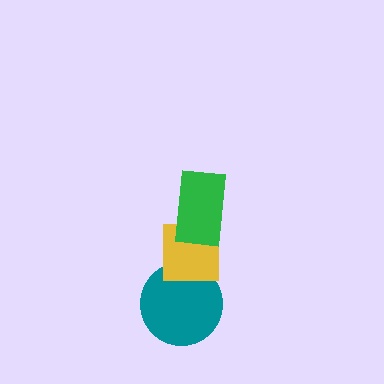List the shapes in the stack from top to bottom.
From top to bottom: the green rectangle, the yellow square, the teal circle.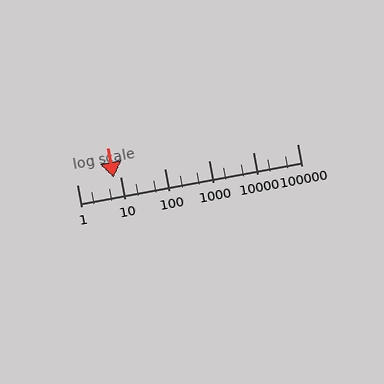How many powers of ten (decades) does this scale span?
The scale spans 5 decades, from 1 to 100000.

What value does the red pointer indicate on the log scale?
The pointer indicates approximately 6.9.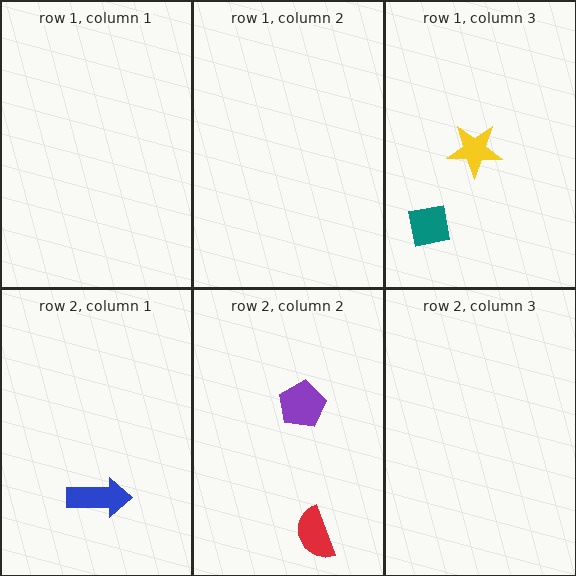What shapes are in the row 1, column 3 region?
The teal square, the yellow star.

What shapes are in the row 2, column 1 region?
The blue arrow.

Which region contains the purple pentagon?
The row 2, column 2 region.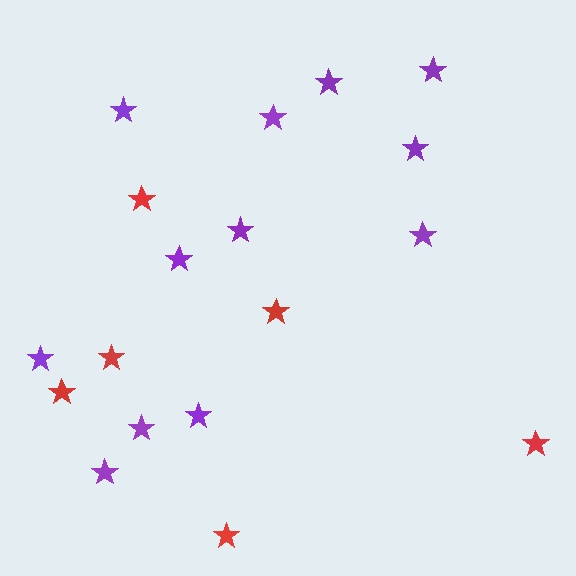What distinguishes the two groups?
There are 2 groups: one group of red stars (6) and one group of purple stars (12).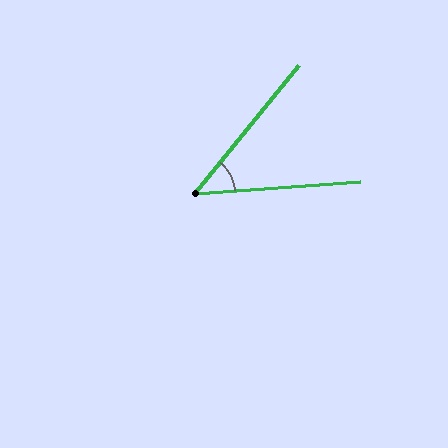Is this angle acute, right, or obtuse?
It is acute.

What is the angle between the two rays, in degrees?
Approximately 47 degrees.